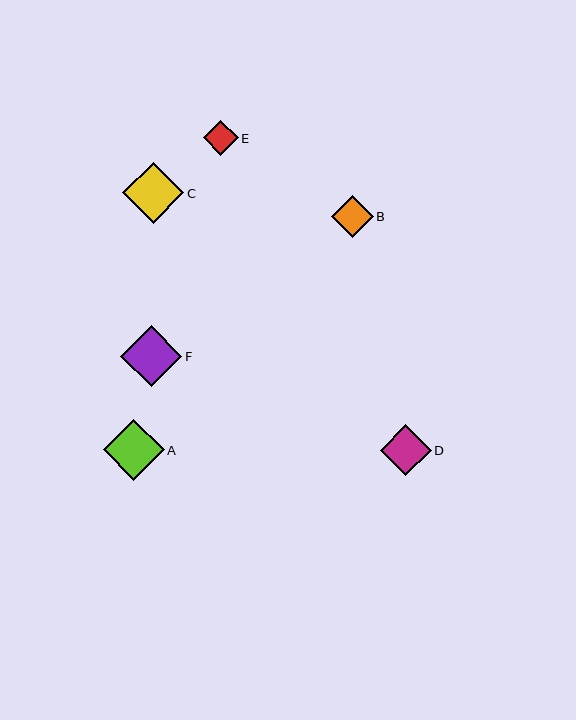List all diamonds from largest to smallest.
From largest to smallest: F, C, A, D, B, E.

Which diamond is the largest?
Diamond F is the largest with a size of approximately 61 pixels.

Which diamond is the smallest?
Diamond E is the smallest with a size of approximately 34 pixels.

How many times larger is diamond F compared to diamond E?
Diamond F is approximately 1.8 times the size of diamond E.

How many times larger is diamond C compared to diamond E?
Diamond C is approximately 1.8 times the size of diamond E.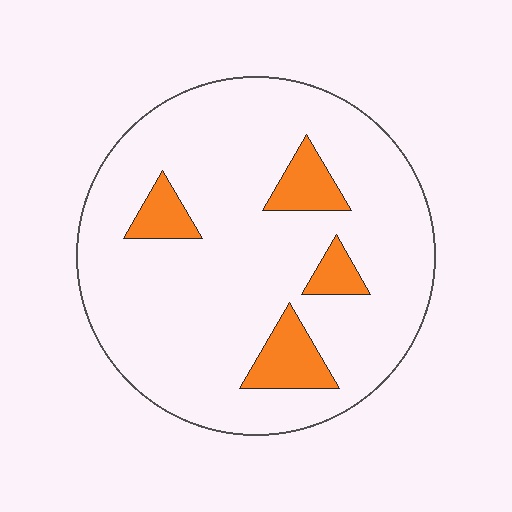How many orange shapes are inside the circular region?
4.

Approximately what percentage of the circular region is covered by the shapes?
Approximately 15%.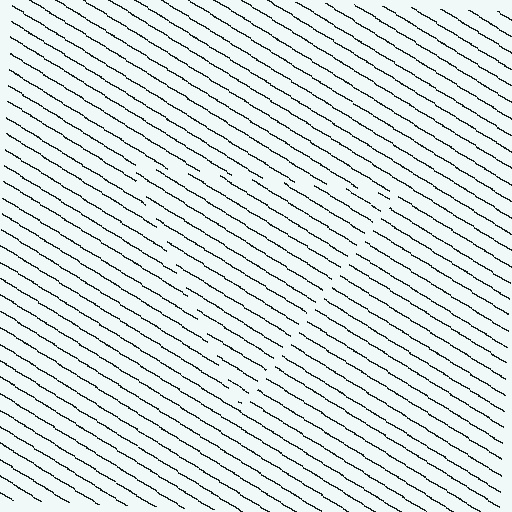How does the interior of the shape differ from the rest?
The interior of the shape contains the same grating, shifted by half a period — the contour is defined by the phase discontinuity where line-ends from the inner and outer gratings abut.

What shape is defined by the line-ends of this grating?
An illusory triangle. The interior of the shape contains the same grating, shifted by half a period — the contour is defined by the phase discontinuity where line-ends from the inner and outer gratings abut.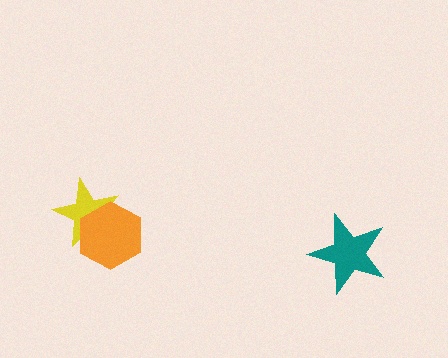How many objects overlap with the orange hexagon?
1 object overlaps with the orange hexagon.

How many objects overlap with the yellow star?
1 object overlaps with the yellow star.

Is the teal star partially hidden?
No, no other shape covers it.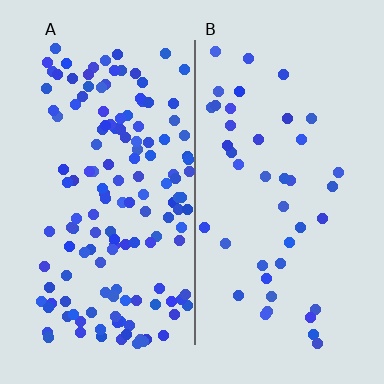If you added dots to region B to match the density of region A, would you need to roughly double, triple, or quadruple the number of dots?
Approximately triple.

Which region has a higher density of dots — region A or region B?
A (the left).